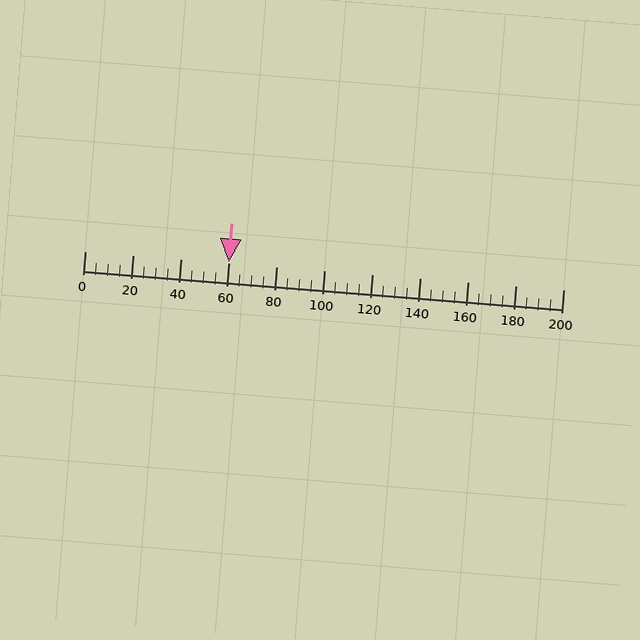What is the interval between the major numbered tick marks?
The major tick marks are spaced 20 units apart.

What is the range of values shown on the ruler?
The ruler shows values from 0 to 200.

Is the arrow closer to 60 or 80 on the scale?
The arrow is closer to 60.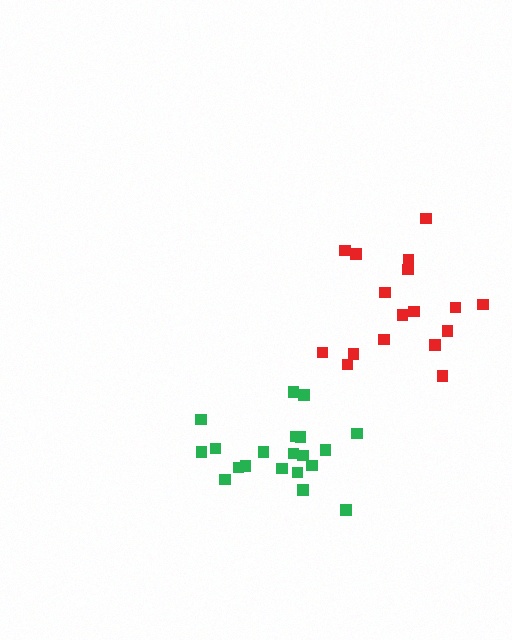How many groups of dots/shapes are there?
There are 2 groups.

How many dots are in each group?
Group 1: 17 dots, Group 2: 20 dots (37 total).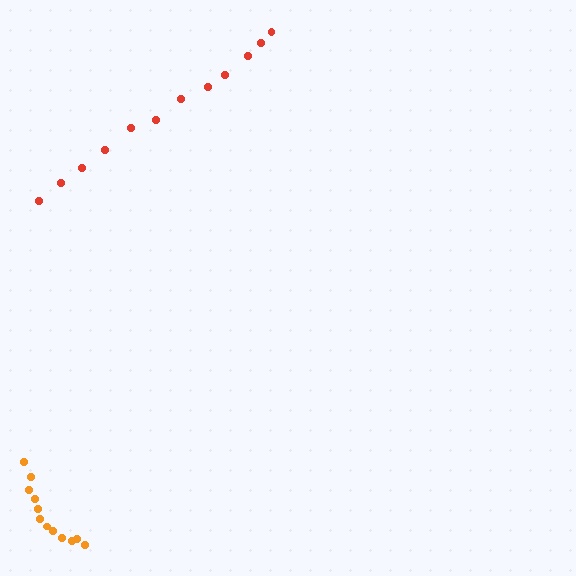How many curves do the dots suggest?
There are 2 distinct paths.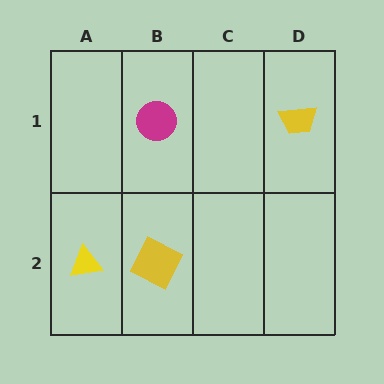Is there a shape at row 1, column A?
No, that cell is empty.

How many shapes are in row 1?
2 shapes.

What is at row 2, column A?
A yellow triangle.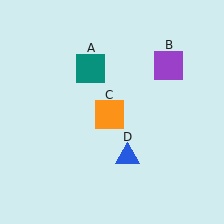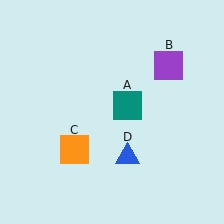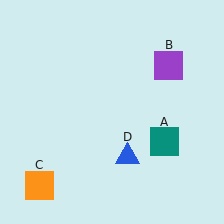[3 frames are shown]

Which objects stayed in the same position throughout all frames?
Purple square (object B) and blue triangle (object D) remained stationary.